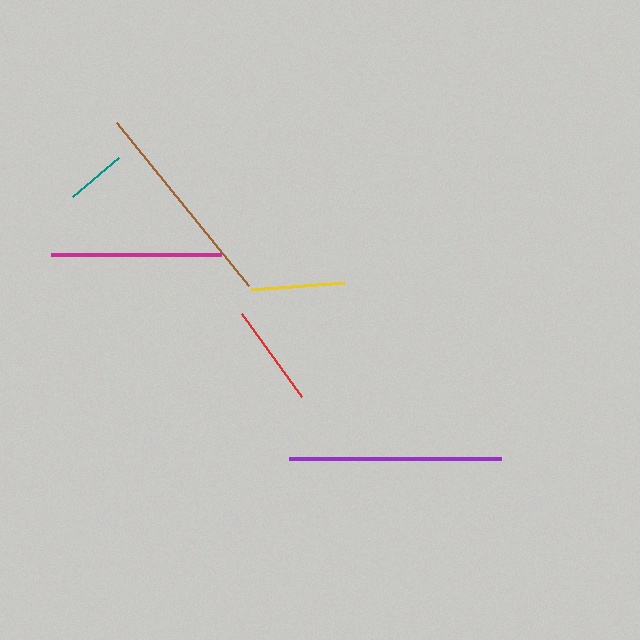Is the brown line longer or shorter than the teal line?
The brown line is longer than the teal line.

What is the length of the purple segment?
The purple segment is approximately 212 pixels long.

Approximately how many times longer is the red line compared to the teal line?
The red line is approximately 1.7 times the length of the teal line.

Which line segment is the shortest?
The teal line is the shortest at approximately 60 pixels.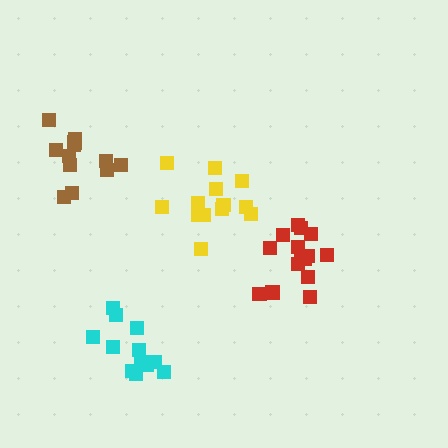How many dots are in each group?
Group 1: 13 dots, Group 2: 15 dots, Group 3: 13 dots, Group 4: 13 dots (54 total).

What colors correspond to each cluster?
The clusters are colored: cyan, red, yellow, brown.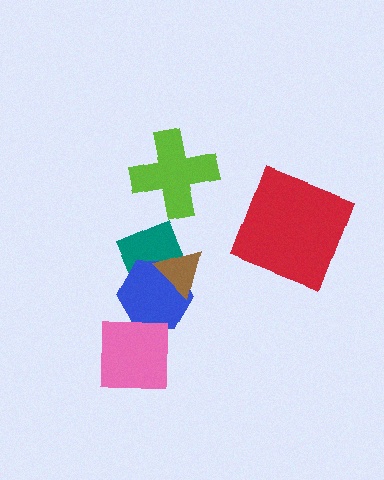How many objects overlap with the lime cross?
0 objects overlap with the lime cross.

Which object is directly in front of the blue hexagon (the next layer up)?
The brown triangle is directly in front of the blue hexagon.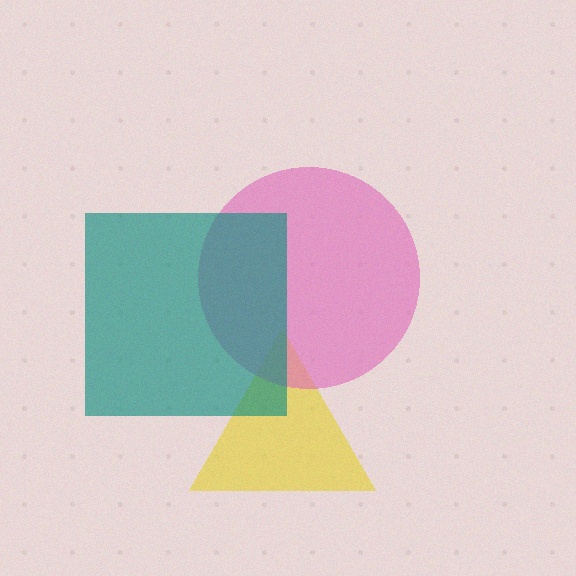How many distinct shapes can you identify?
There are 3 distinct shapes: a yellow triangle, a pink circle, a teal square.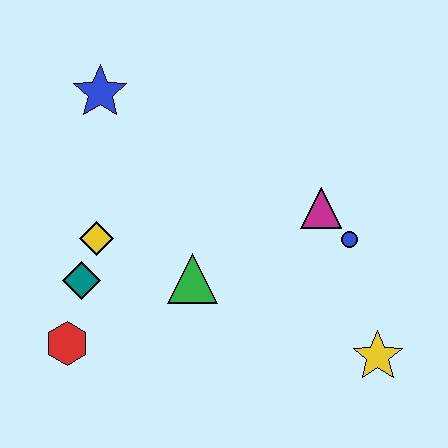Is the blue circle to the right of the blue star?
Yes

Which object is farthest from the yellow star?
The blue star is farthest from the yellow star.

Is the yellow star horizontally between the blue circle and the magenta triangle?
No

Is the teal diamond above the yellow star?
Yes